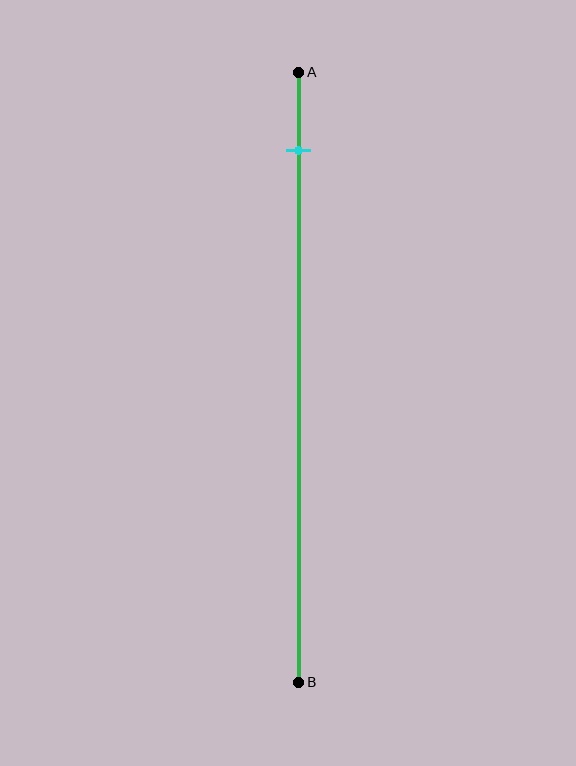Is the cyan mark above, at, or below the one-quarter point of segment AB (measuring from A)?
The cyan mark is above the one-quarter point of segment AB.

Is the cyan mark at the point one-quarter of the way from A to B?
No, the mark is at about 15% from A, not at the 25% one-quarter point.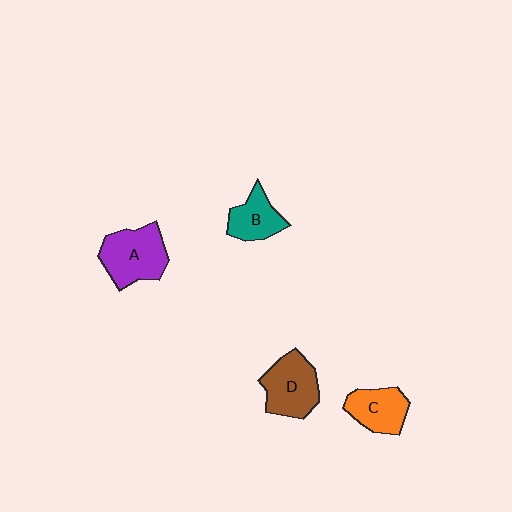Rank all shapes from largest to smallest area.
From largest to smallest: A (purple), D (brown), C (orange), B (teal).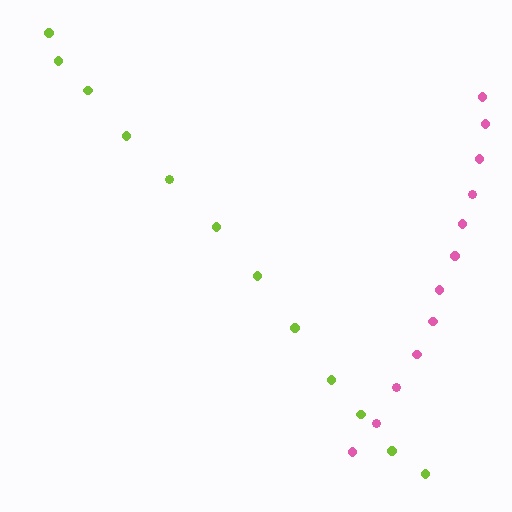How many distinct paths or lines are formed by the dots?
There are 2 distinct paths.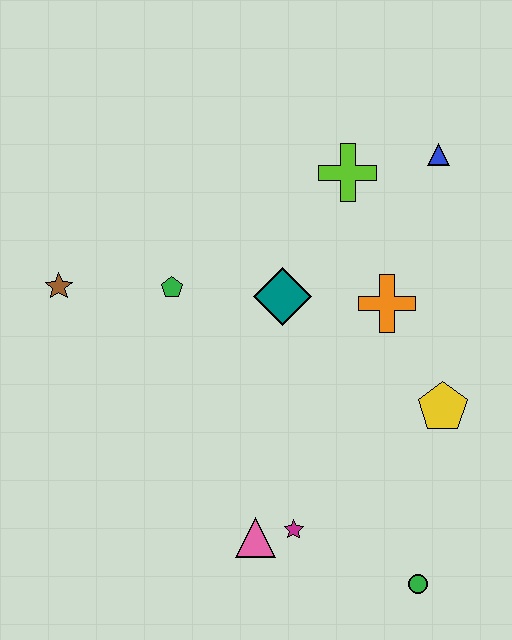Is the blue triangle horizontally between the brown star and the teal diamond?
No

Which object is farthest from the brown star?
The green circle is farthest from the brown star.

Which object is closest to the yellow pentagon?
The orange cross is closest to the yellow pentagon.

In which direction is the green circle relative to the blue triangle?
The green circle is below the blue triangle.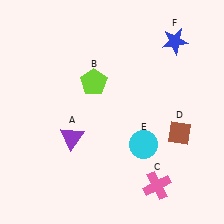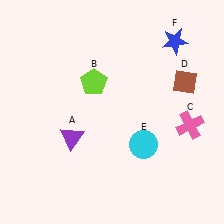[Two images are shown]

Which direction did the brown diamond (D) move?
The brown diamond (D) moved up.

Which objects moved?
The objects that moved are: the pink cross (C), the brown diamond (D).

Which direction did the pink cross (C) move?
The pink cross (C) moved up.